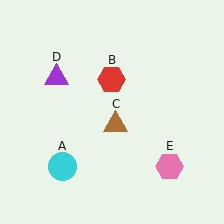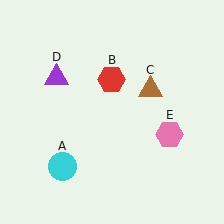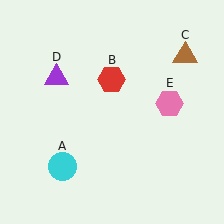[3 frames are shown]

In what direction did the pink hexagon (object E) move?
The pink hexagon (object E) moved up.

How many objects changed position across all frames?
2 objects changed position: brown triangle (object C), pink hexagon (object E).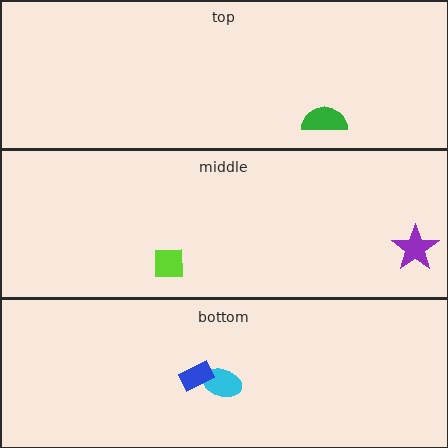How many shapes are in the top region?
1.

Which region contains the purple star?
The middle region.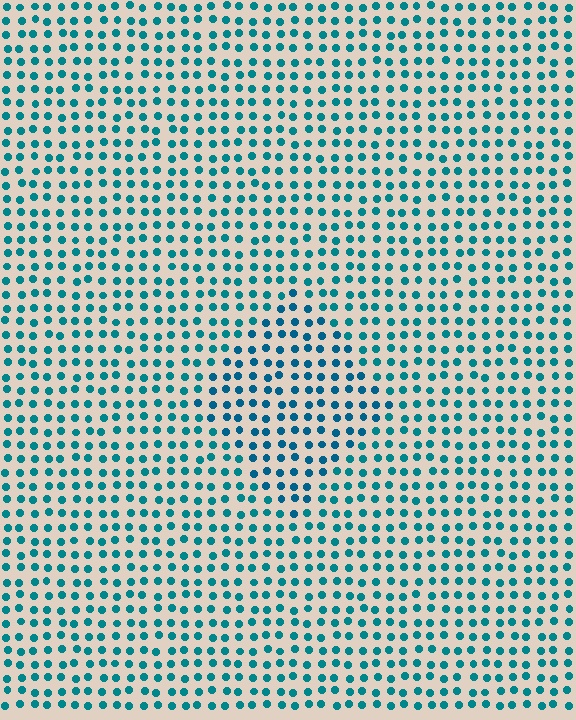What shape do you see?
I see a diamond.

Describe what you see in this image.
The image is filled with small teal elements in a uniform arrangement. A diamond-shaped region is visible where the elements are tinted to a slightly different hue, forming a subtle color boundary.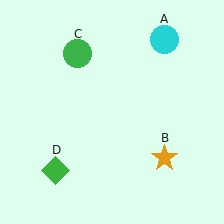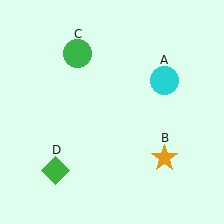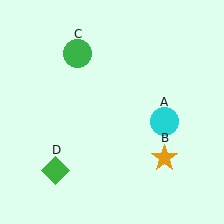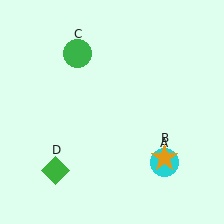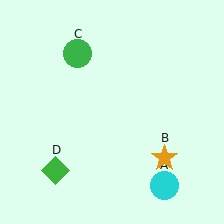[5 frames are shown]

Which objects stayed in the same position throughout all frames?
Orange star (object B) and green circle (object C) and green diamond (object D) remained stationary.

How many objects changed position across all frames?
1 object changed position: cyan circle (object A).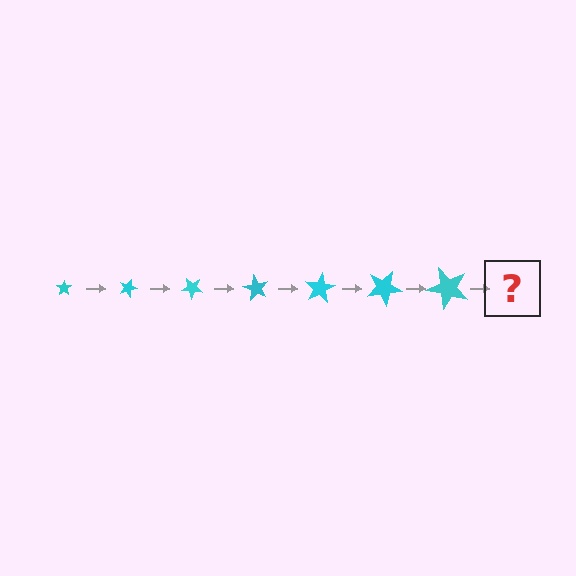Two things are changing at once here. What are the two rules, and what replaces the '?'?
The two rules are that the star grows larger each step and it rotates 20 degrees each step. The '?' should be a star, larger than the previous one and rotated 140 degrees from the start.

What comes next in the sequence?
The next element should be a star, larger than the previous one and rotated 140 degrees from the start.